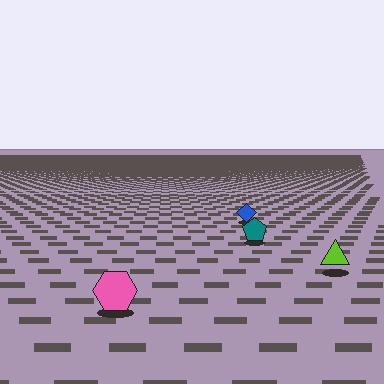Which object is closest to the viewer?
The pink hexagon is closest. The texture marks near it are larger and more spread out.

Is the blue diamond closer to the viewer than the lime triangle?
No. The lime triangle is closer — you can tell from the texture gradient: the ground texture is coarser near it.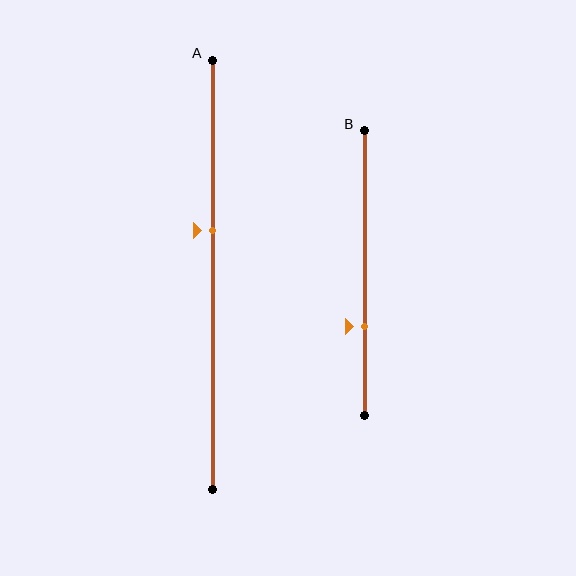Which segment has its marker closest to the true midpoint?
Segment A has its marker closest to the true midpoint.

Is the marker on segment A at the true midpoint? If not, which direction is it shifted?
No, the marker on segment A is shifted upward by about 10% of the segment length.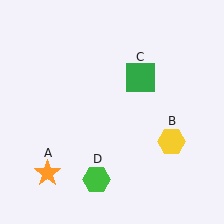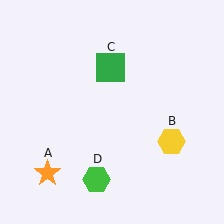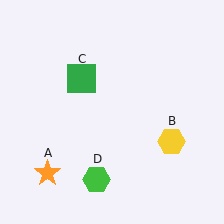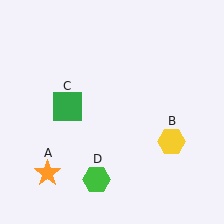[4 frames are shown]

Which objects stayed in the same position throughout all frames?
Orange star (object A) and yellow hexagon (object B) and green hexagon (object D) remained stationary.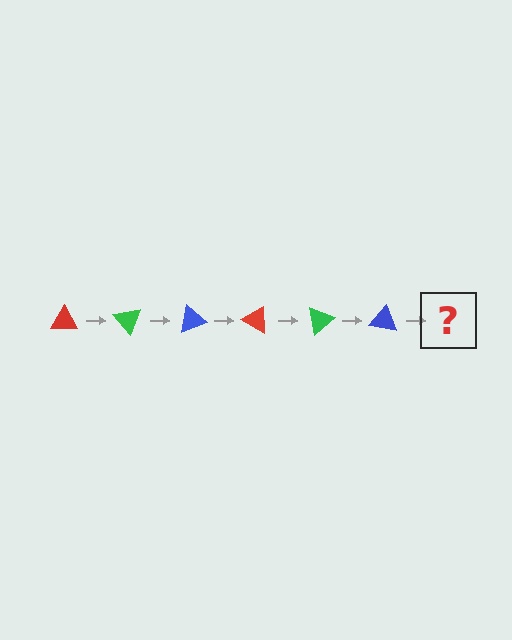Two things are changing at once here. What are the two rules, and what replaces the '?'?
The two rules are that it rotates 50 degrees each step and the color cycles through red, green, and blue. The '?' should be a red triangle, rotated 300 degrees from the start.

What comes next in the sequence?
The next element should be a red triangle, rotated 300 degrees from the start.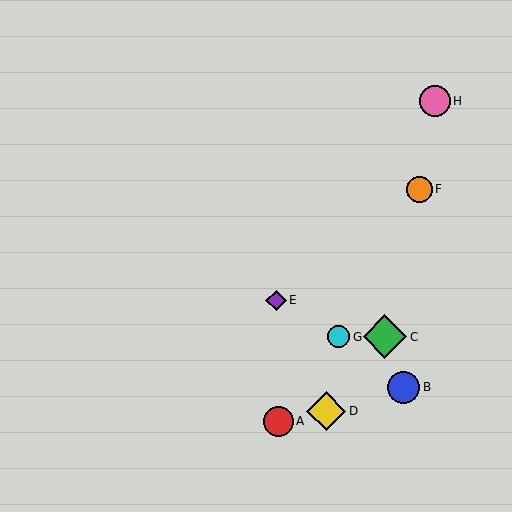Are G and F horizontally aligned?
No, G is at y≈337 and F is at y≈189.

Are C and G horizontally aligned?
Yes, both are at y≈337.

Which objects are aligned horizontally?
Objects C, G are aligned horizontally.